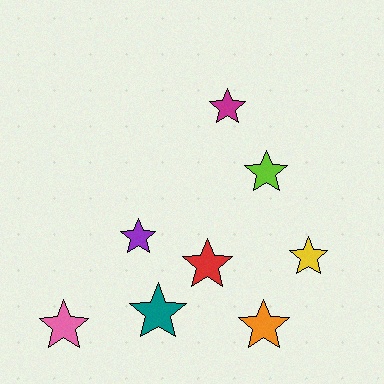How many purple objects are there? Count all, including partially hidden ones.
There is 1 purple object.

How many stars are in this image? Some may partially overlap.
There are 8 stars.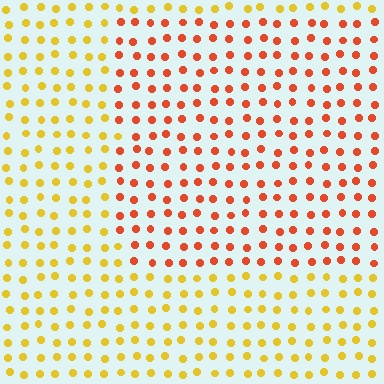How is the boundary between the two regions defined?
The boundary is defined purely by a slight shift in hue (about 40 degrees). Spacing, size, and orientation are identical on both sides.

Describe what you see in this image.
The image is filled with small yellow elements in a uniform arrangement. A rectangle-shaped region is visible where the elements are tinted to a slightly different hue, forming a subtle color boundary.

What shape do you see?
I see a rectangle.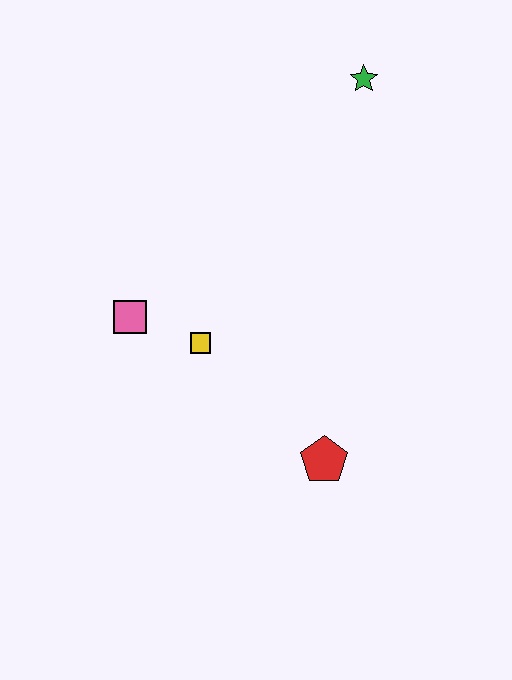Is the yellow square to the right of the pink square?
Yes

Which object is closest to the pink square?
The yellow square is closest to the pink square.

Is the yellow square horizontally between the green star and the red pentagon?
No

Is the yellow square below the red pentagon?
No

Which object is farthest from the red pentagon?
The green star is farthest from the red pentagon.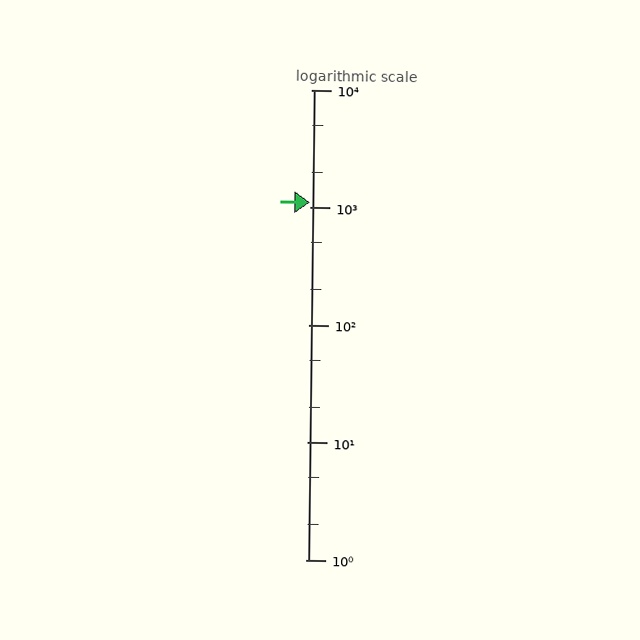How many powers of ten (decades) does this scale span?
The scale spans 4 decades, from 1 to 10000.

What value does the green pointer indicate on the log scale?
The pointer indicates approximately 1100.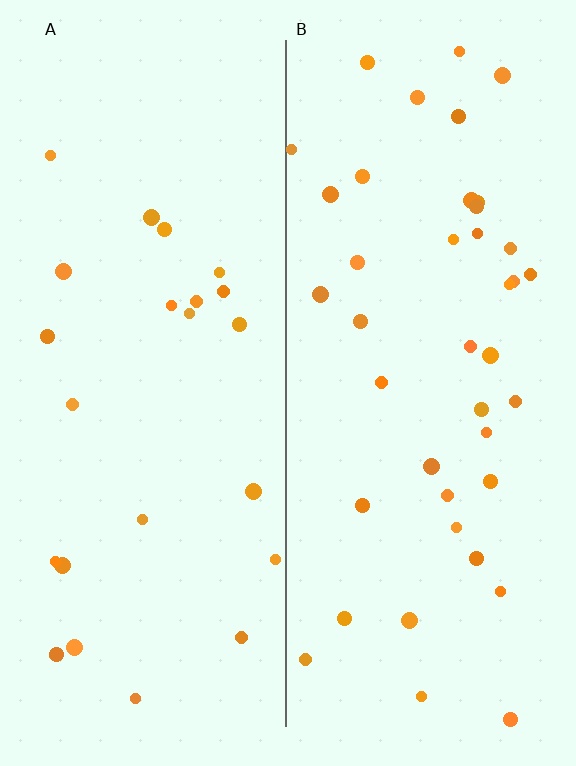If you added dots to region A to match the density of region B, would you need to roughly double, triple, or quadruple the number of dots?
Approximately double.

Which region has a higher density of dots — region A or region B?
B (the right).